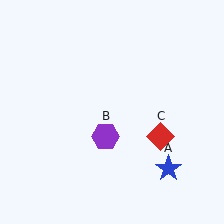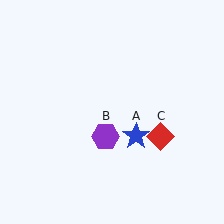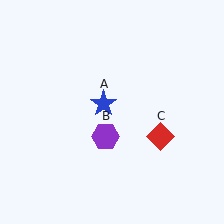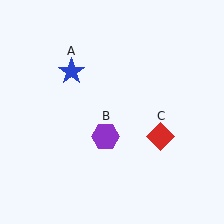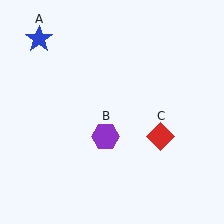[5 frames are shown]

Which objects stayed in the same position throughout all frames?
Purple hexagon (object B) and red diamond (object C) remained stationary.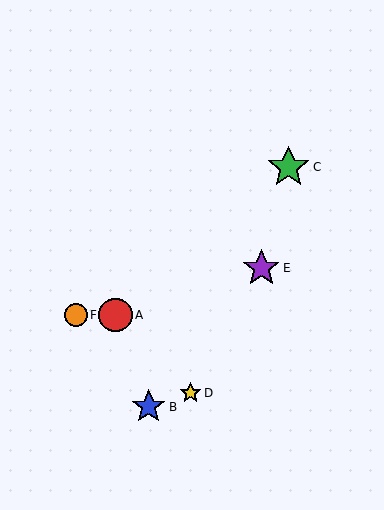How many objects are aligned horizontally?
2 objects (A, F) are aligned horizontally.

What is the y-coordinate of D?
Object D is at y≈393.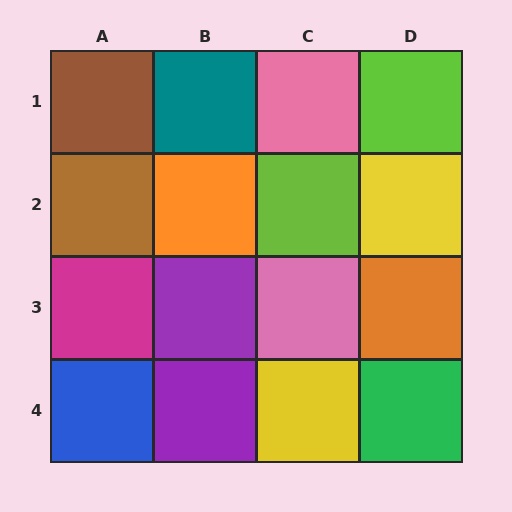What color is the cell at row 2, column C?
Lime.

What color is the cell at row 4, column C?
Yellow.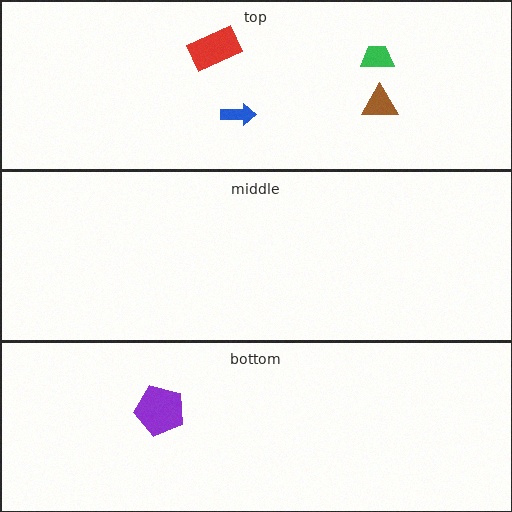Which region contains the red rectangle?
The top region.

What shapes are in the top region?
The brown triangle, the green trapezoid, the red rectangle, the blue arrow.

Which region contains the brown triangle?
The top region.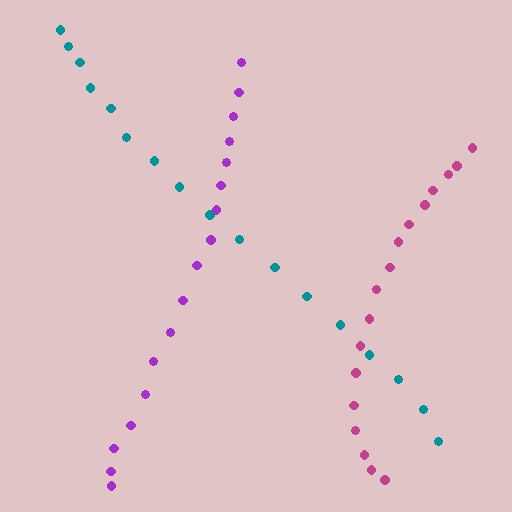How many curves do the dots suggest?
There are 3 distinct paths.